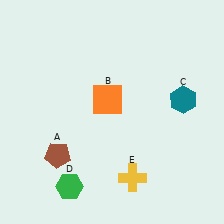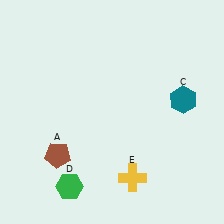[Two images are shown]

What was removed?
The orange square (B) was removed in Image 2.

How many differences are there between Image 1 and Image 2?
There is 1 difference between the two images.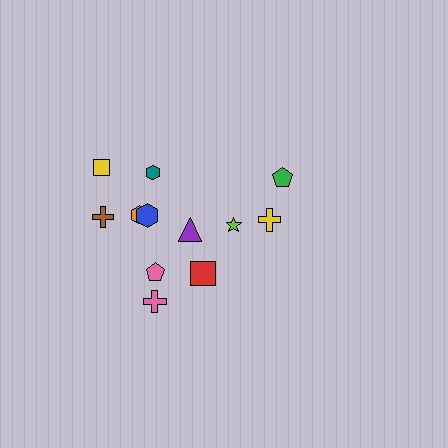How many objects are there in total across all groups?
There are 12 objects.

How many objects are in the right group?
There are 4 objects.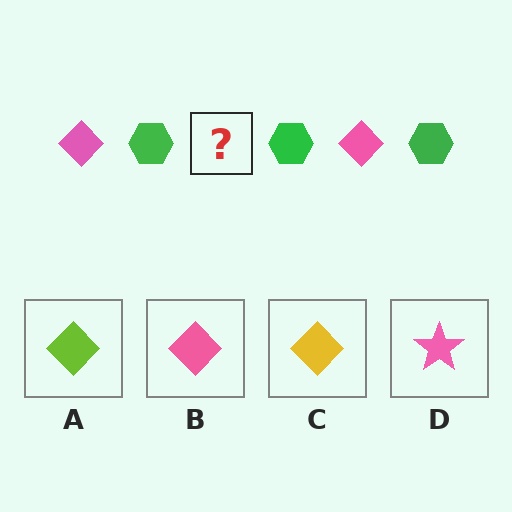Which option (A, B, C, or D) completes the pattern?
B.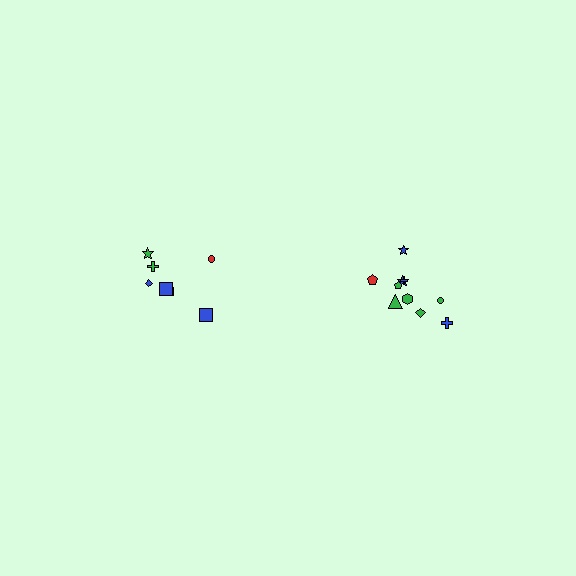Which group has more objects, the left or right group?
The right group.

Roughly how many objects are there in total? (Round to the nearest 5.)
Roughly 15 objects in total.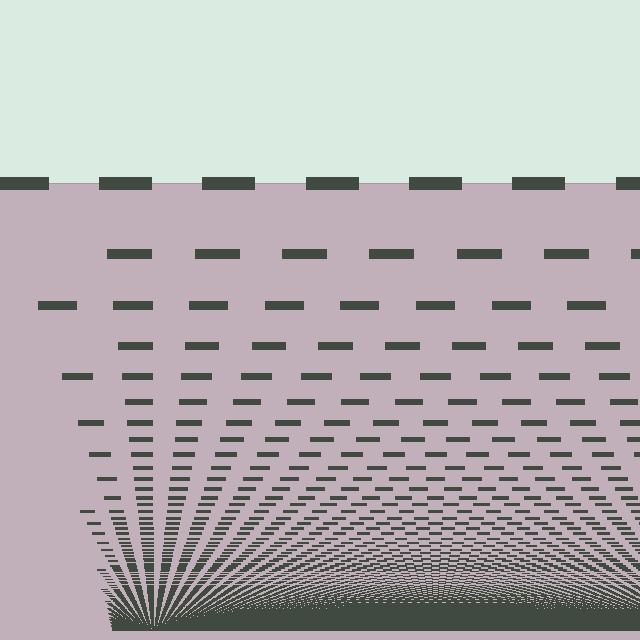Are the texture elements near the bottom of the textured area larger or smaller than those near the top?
Smaller. The gradient is inverted — elements near the bottom are smaller and denser.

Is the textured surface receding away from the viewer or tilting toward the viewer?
The surface appears to tilt toward the viewer. Texture elements get larger and sparser toward the top.